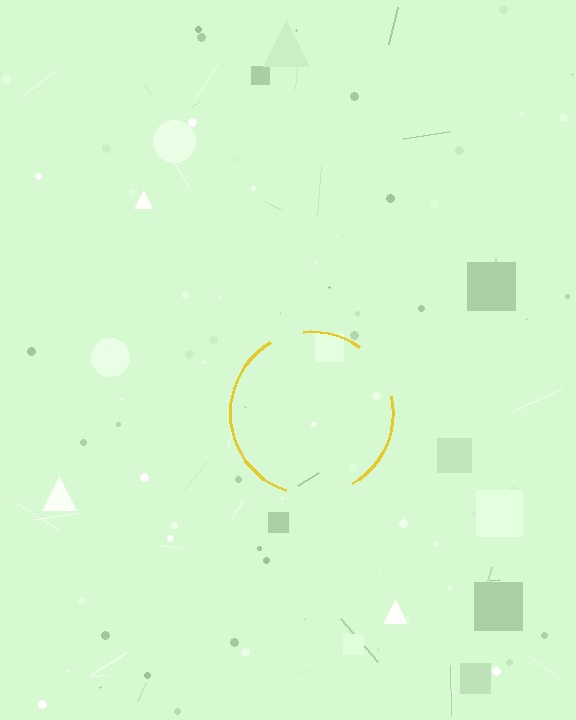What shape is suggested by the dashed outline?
The dashed outline suggests a circle.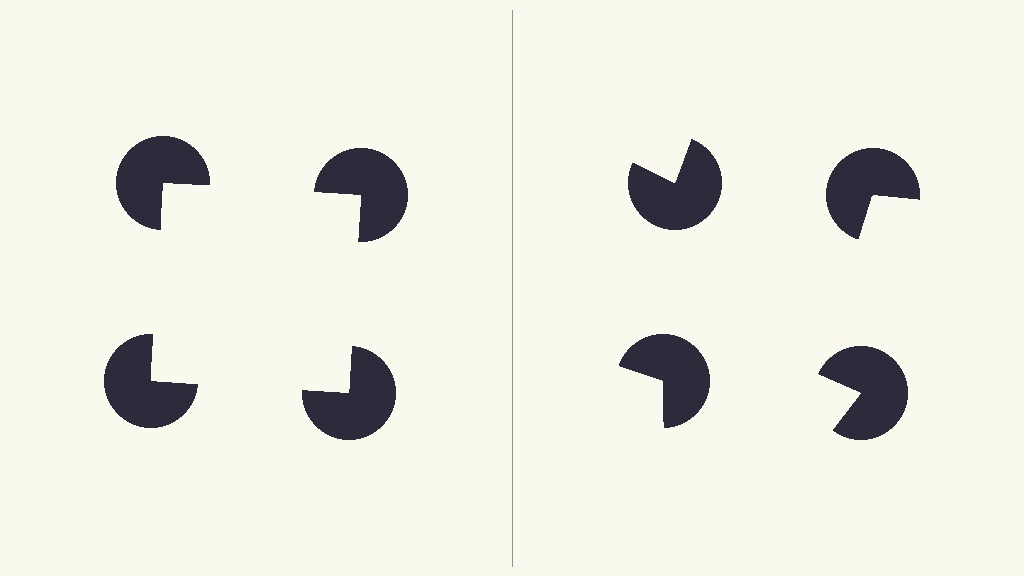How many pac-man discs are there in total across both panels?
8 — 4 on each side.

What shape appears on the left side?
An illusory square.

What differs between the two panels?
The pac-man discs are positioned identically on both sides; only the wedge orientations differ. On the left they align to a square; on the right they are misaligned.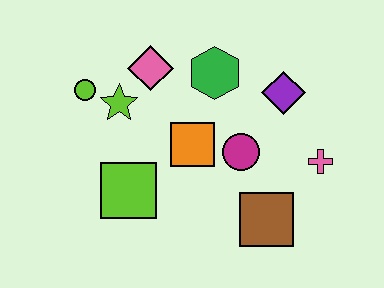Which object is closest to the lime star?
The lime circle is closest to the lime star.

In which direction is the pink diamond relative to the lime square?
The pink diamond is above the lime square.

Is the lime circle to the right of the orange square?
No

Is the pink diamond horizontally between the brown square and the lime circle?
Yes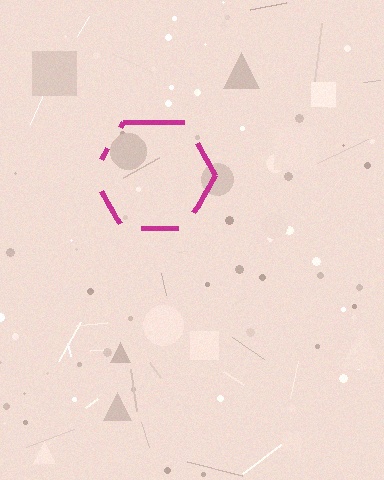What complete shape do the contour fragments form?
The contour fragments form a hexagon.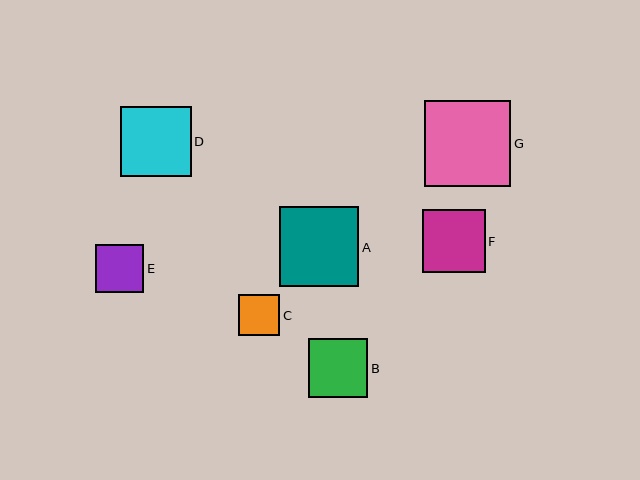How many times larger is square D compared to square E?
Square D is approximately 1.5 times the size of square E.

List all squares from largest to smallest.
From largest to smallest: G, A, D, F, B, E, C.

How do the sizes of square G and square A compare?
Square G and square A are approximately the same size.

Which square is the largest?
Square G is the largest with a size of approximately 86 pixels.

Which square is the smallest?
Square C is the smallest with a size of approximately 41 pixels.